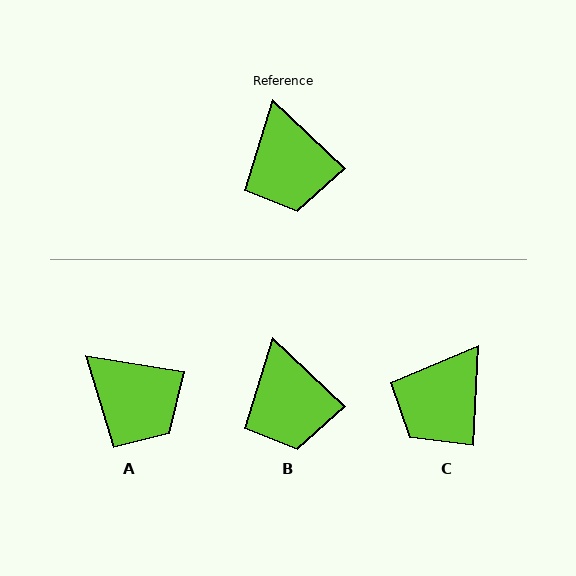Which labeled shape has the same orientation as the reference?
B.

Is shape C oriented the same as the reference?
No, it is off by about 49 degrees.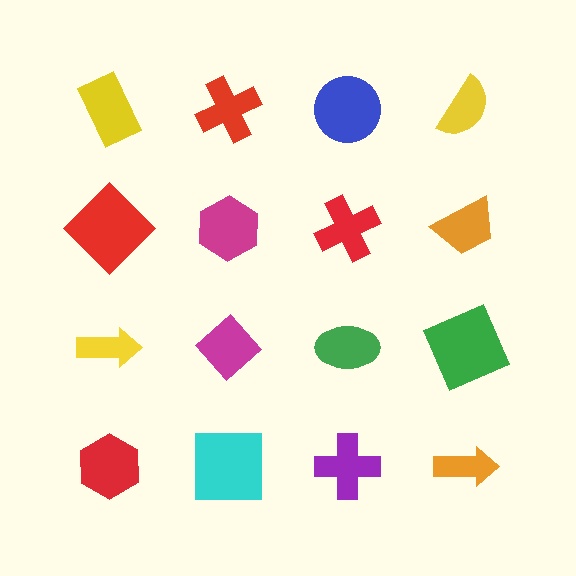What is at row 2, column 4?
An orange trapezoid.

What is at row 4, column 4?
An orange arrow.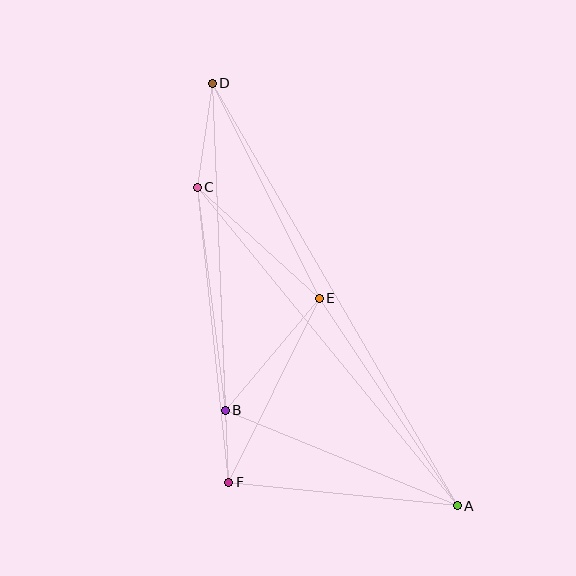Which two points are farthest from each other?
Points A and D are farthest from each other.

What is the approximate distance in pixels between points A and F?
The distance between A and F is approximately 230 pixels.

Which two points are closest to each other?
Points B and F are closest to each other.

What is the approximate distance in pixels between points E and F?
The distance between E and F is approximately 205 pixels.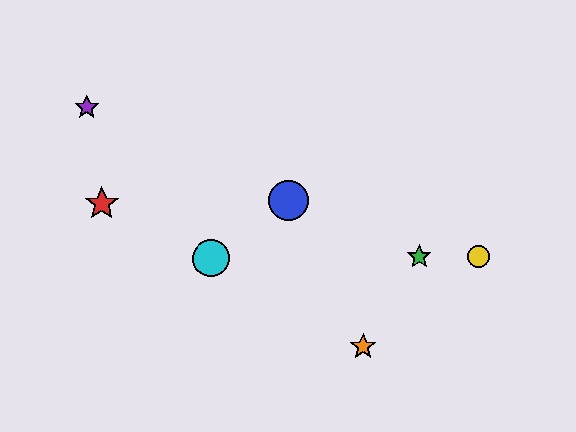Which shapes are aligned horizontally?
The green star, the yellow circle, the cyan circle are aligned horizontally.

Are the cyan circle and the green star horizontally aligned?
Yes, both are at y≈258.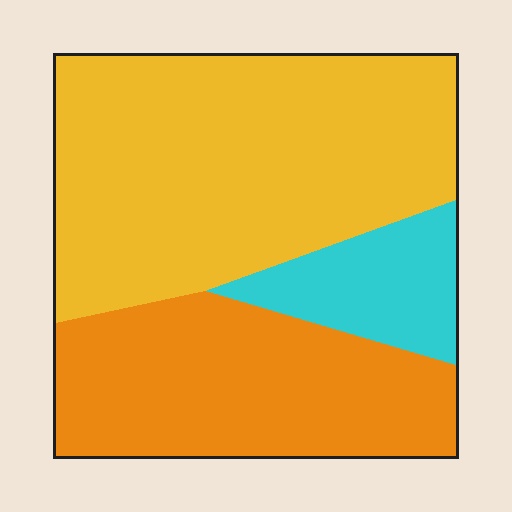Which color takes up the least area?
Cyan, at roughly 15%.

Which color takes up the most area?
Yellow, at roughly 55%.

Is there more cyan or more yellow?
Yellow.